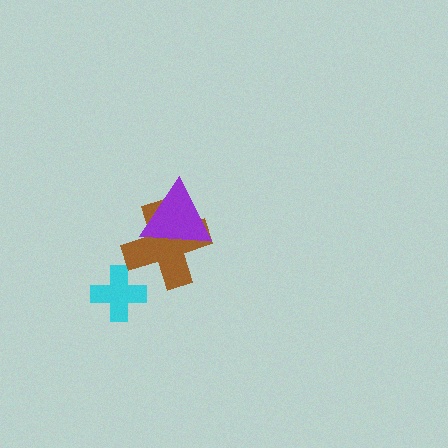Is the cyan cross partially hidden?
No, no other shape covers it.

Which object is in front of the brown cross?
The purple triangle is in front of the brown cross.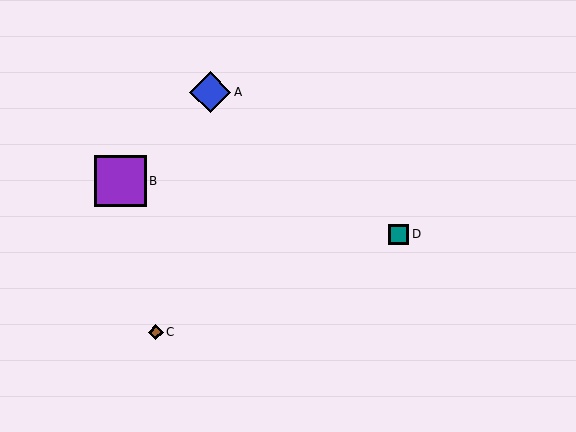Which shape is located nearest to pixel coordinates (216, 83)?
The blue diamond (labeled A) at (210, 92) is nearest to that location.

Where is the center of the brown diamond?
The center of the brown diamond is at (156, 332).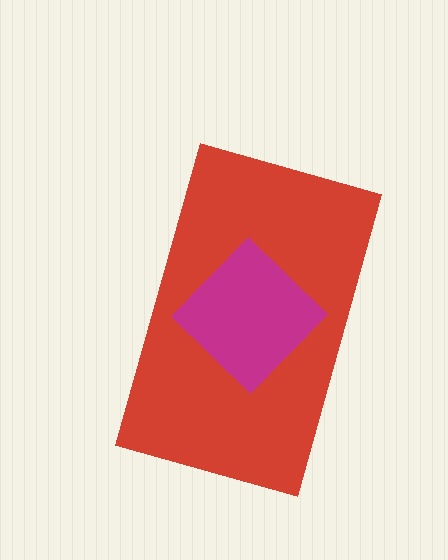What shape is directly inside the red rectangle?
The magenta diamond.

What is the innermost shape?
The magenta diamond.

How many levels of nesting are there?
2.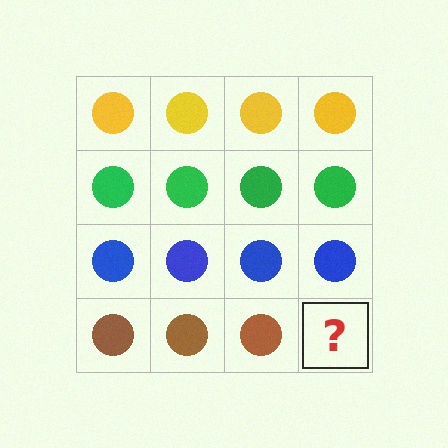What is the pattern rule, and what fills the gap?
The rule is that each row has a consistent color. The gap should be filled with a brown circle.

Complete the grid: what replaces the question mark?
The question mark should be replaced with a brown circle.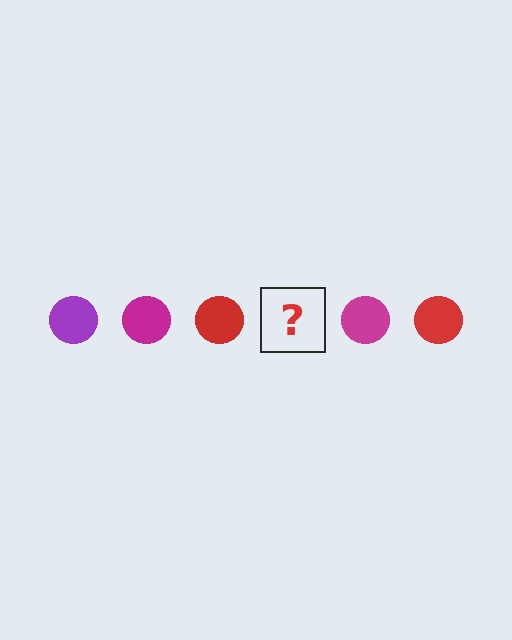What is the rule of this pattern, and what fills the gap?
The rule is that the pattern cycles through purple, magenta, red circles. The gap should be filled with a purple circle.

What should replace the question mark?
The question mark should be replaced with a purple circle.